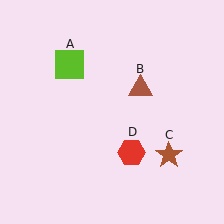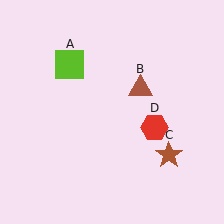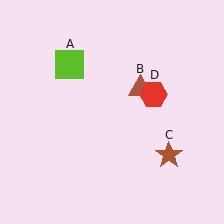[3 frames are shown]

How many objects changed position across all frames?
1 object changed position: red hexagon (object D).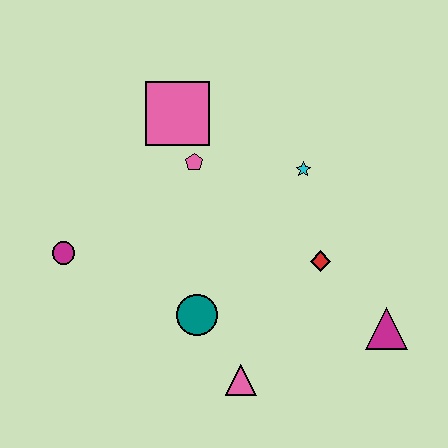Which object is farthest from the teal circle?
The pink square is farthest from the teal circle.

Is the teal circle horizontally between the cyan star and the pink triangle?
No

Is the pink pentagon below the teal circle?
No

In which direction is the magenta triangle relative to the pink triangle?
The magenta triangle is to the right of the pink triangle.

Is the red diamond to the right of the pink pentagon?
Yes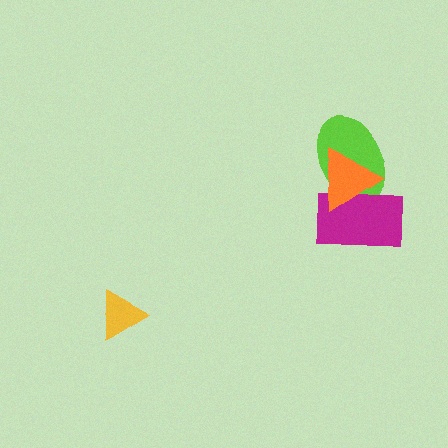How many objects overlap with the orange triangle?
2 objects overlap with the orange triangle.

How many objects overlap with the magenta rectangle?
2 objects overlap with the magenta rectangle.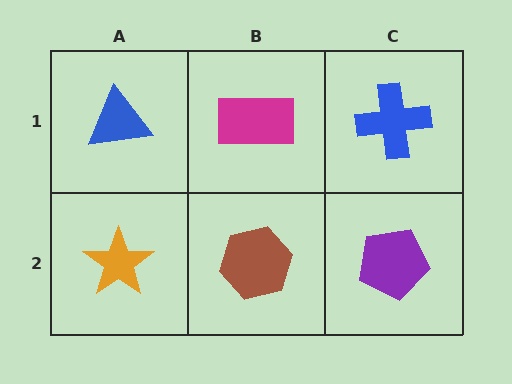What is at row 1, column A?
A blue triangle.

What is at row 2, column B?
A brown hexagon.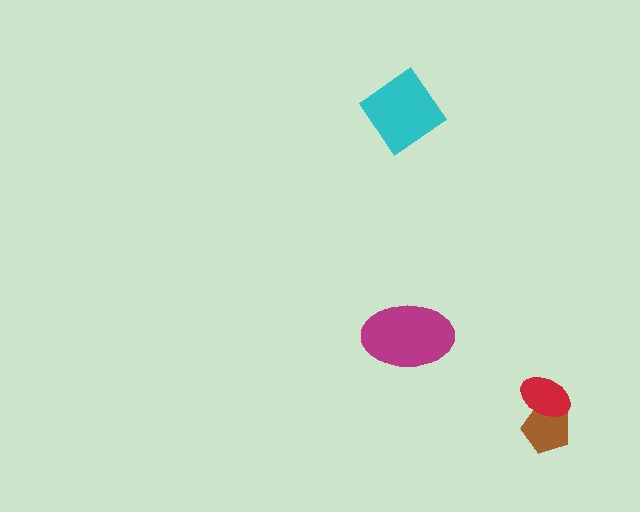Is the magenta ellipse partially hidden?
No, no other shape covers it.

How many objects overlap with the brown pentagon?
1 object overlaps with the brown pentagon.